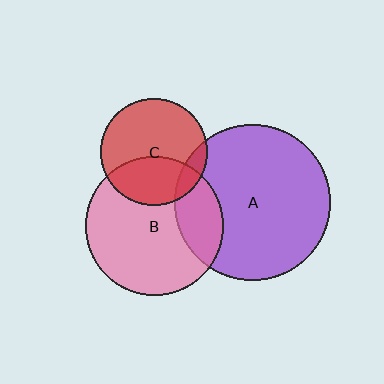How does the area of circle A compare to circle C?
Approximately 2.1 times.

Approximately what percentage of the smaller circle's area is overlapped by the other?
Approximately 10%.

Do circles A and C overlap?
Yes.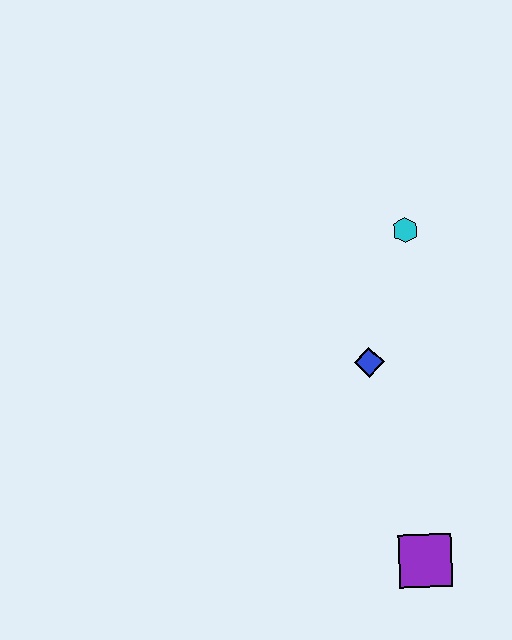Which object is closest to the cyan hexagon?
The blue diamond is closest to the cyan hexagon.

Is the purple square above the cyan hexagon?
No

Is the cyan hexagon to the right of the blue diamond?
Yes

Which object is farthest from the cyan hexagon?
The purple square is farthest from the cyan hexagon.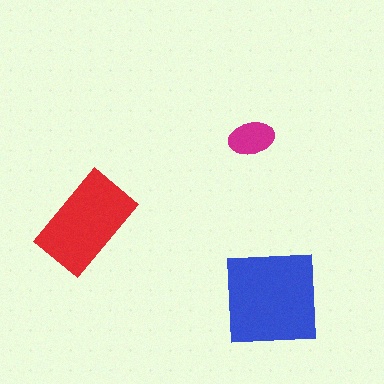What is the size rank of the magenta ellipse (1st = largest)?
3rd.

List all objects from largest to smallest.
The blue square, the red rectangle, the magenta ellipse.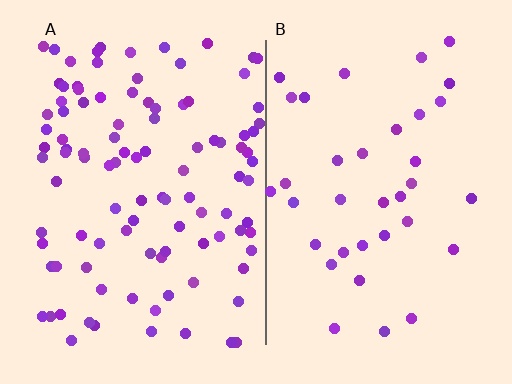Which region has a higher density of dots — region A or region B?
A (the left).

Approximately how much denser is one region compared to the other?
Approximately 2.9× — region A over region B.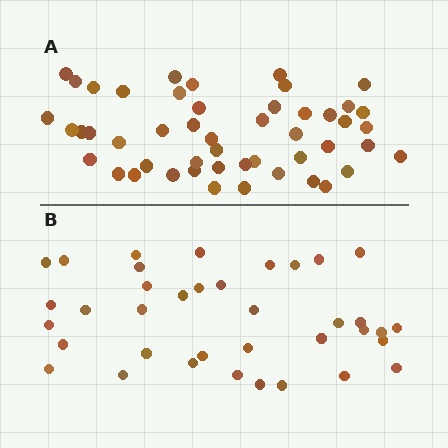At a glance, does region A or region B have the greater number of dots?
Region A (the top region) has more dots.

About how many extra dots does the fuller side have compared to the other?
Region A has roughly 12 or so more dots than region B.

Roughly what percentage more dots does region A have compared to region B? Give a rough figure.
About 30% more.